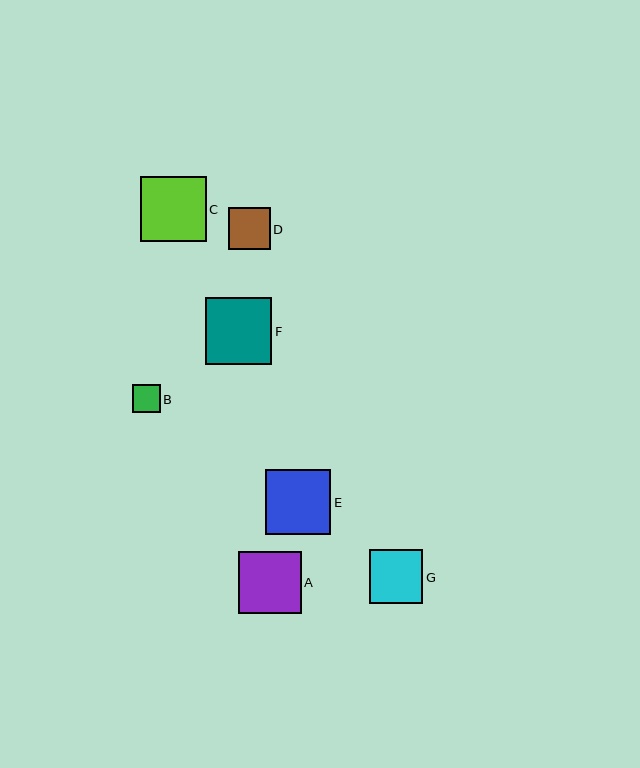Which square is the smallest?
Square B is the smallest with a size of approximately 28 pixels.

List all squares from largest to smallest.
From largest to smallest: F, C, E, A, G, D, B.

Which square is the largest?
Square F is the largest with a size of approximately 67 pixels.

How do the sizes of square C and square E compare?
Square C and square E are approximately the same size.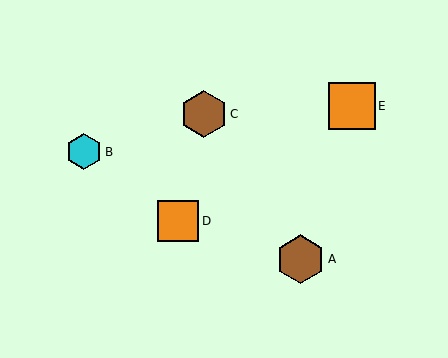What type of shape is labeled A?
Shape A is a brown hexagon.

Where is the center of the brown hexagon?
The center of the brown hexagon is at (204, 114).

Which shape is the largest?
The brown hexagon (labeled A) is the largest.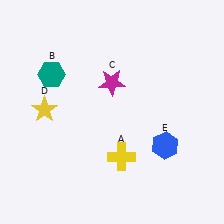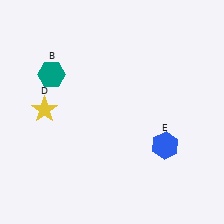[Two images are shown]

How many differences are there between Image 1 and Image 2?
There are 2 differences between the two images.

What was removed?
The yellow cross (A), the magenta star (C) were removed in Image 2.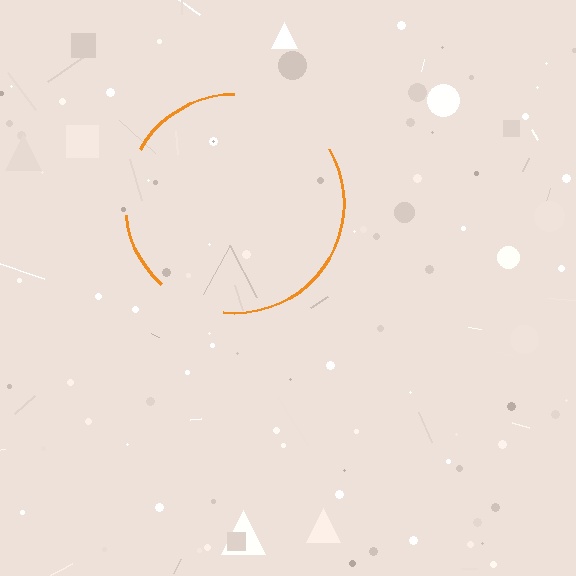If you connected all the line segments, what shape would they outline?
They would outline a circle.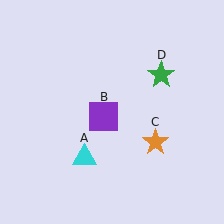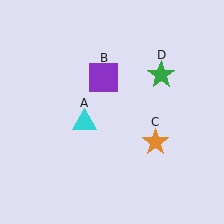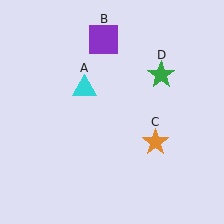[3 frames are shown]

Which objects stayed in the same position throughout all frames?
Orange star (object C) and green star (object D) remained stationary.